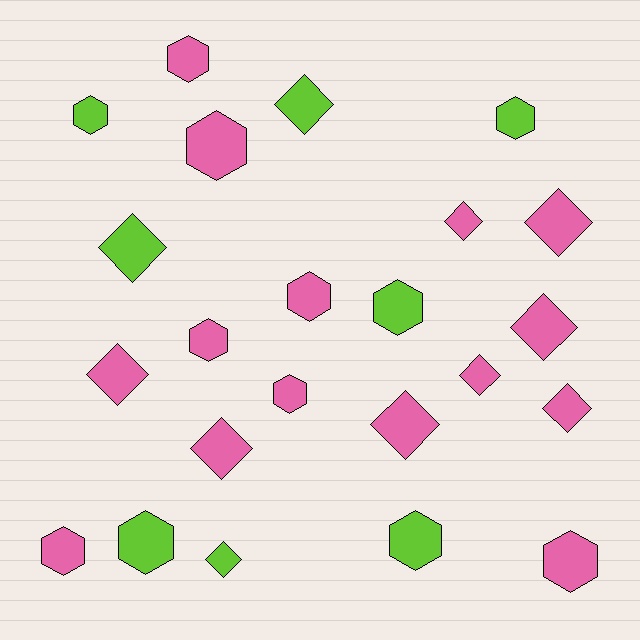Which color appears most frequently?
Pink, with 15 objects.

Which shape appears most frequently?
Hexagon, with 12 objects.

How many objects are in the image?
There are 23 objects.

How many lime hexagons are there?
There are 5 lime hexagons.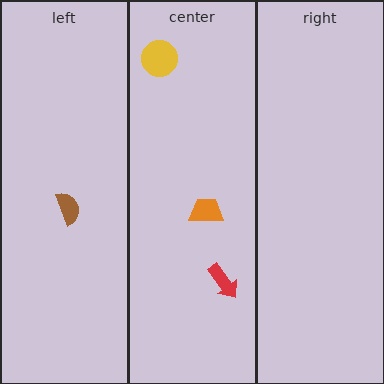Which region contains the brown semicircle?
The left region.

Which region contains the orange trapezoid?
The center region.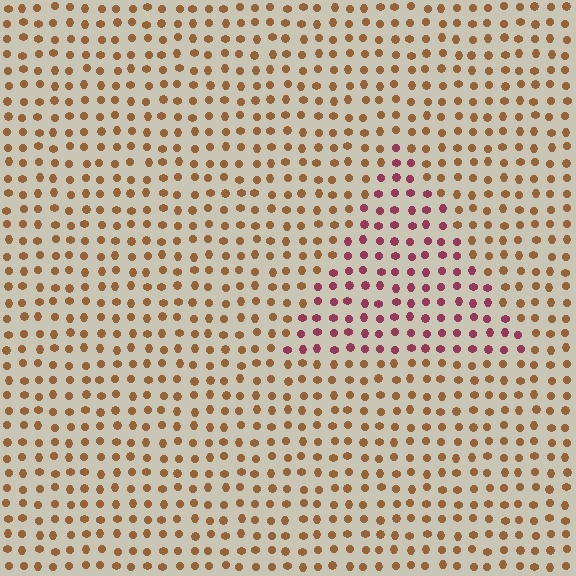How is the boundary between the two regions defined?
The boundary is defined purely by a slight shift in hue (about 48 degrees). Spacing, size, and orientation are identical on both sides.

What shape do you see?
I see a triangle.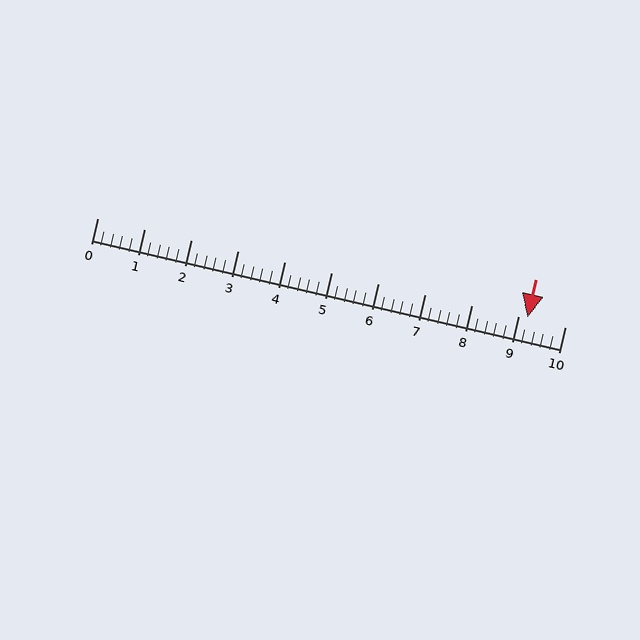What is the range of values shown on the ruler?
The ruler shows values from 0 to 10.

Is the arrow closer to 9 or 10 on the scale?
The arrow is closer to 9.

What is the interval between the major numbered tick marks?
The major tick marks are spaced 1 units apart.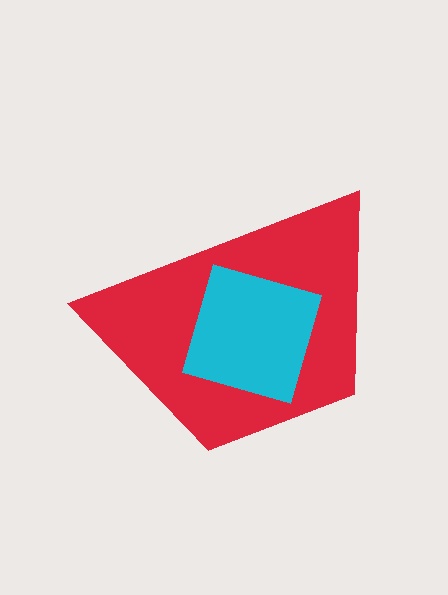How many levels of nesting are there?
2.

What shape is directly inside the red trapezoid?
The cyan square.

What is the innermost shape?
The cyan square.